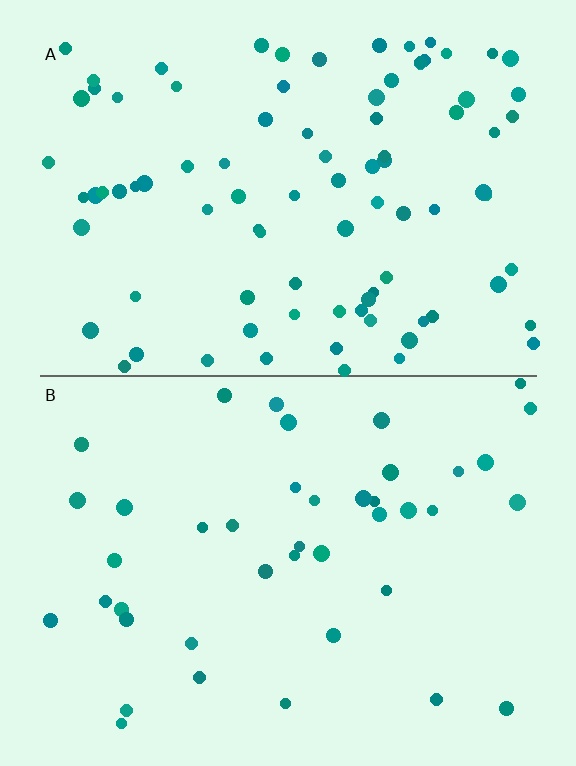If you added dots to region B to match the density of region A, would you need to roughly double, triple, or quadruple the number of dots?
Approximately double.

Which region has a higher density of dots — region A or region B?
A (the top).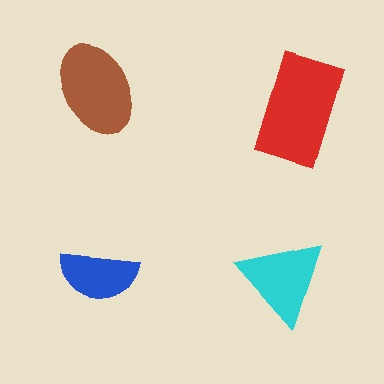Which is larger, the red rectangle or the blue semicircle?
The red rectangle.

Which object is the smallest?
The blue semicircle.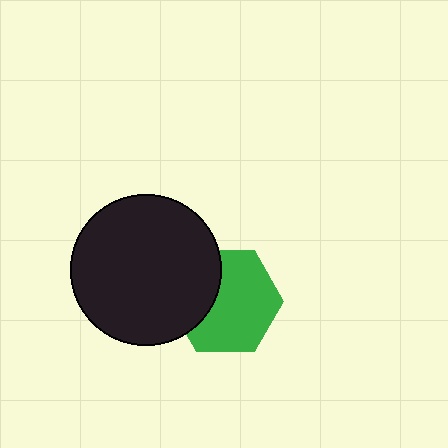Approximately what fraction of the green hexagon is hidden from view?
Roughly 32% of the green hexagon is hidden behind the black circle.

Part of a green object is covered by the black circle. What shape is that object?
It is a hexagon.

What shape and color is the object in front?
The object in front is a black circle.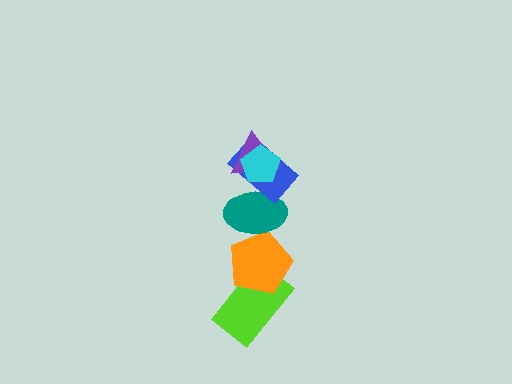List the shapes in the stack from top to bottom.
From top to bottom: the cyan pentagon, the purple triangle, the blue rectangle, the teal ellipse, the orange pentagon, the lime rectangle.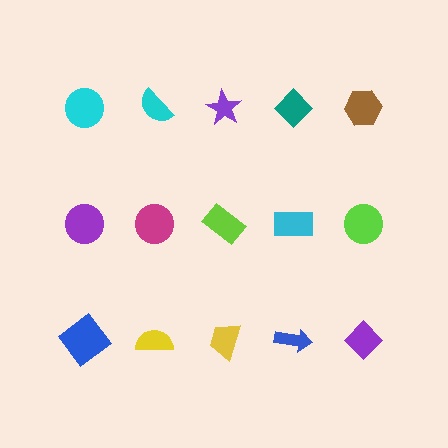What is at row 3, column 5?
A purple diamond.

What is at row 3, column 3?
A yellow trapezoid.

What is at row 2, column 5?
A lime circle.